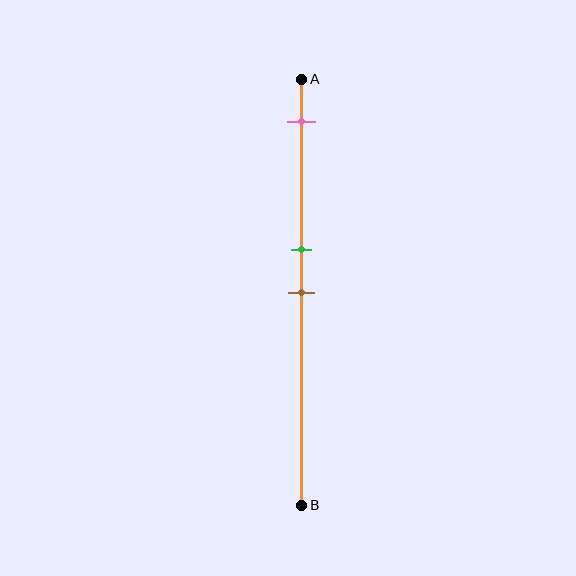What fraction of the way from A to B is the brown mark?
The brown mark is approximately 50% (0.5) of the way from A to B.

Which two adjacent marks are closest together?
The green and brown marks are the closest adjacent pair.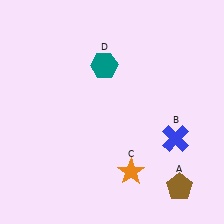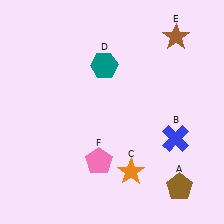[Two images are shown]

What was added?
A brown star (E), a pink pentagon (F) were added in Image 2.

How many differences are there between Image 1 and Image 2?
There are 2 differences between the two images.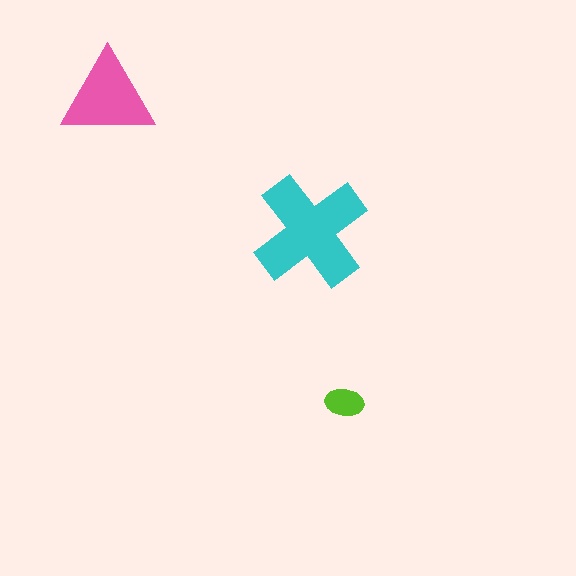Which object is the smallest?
The lime ellipse.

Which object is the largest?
The cyan cross.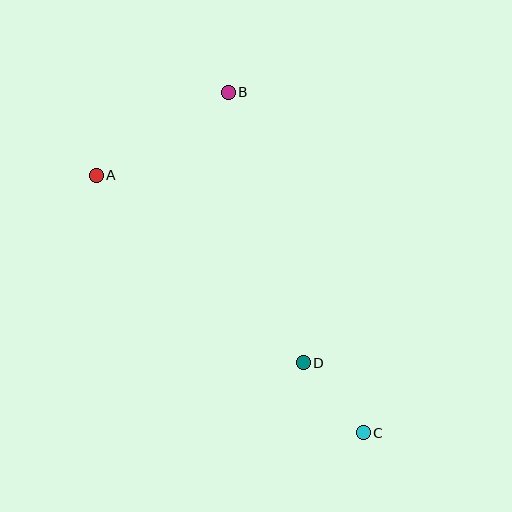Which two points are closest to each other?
Points C and D are closest to each other.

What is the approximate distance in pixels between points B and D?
The distance between B and D is approximately 281 pixels.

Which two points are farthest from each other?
Points A and C are farthest from each other.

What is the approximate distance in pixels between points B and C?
The distance between B and C is approximately 367 pixels.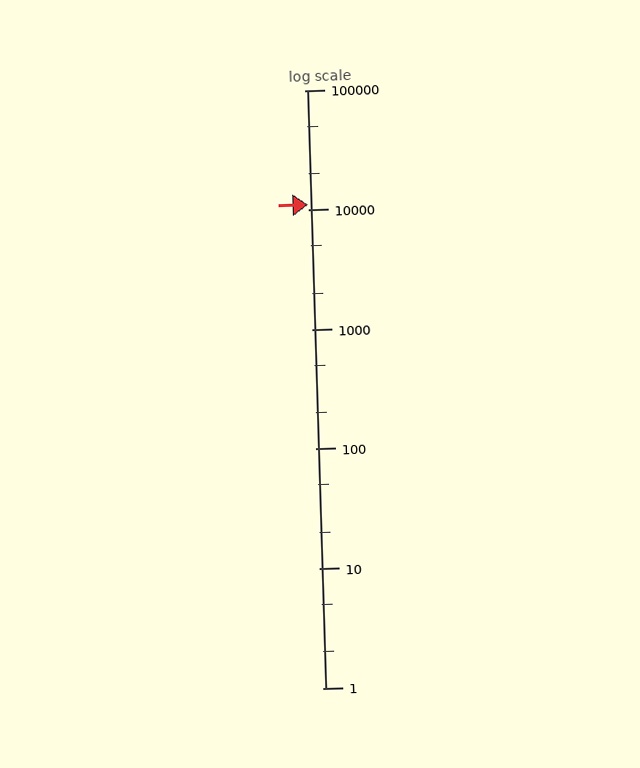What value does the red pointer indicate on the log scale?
The pointer indicates approximately 11000.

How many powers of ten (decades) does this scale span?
The scale spans 5 decades, from 1 to 100000.